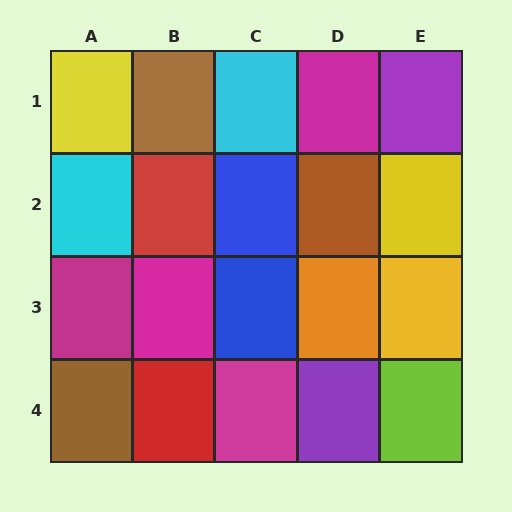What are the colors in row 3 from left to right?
Magenta, magenta, blue, orange, yellow.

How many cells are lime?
1 cell is lime.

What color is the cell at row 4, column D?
Purple.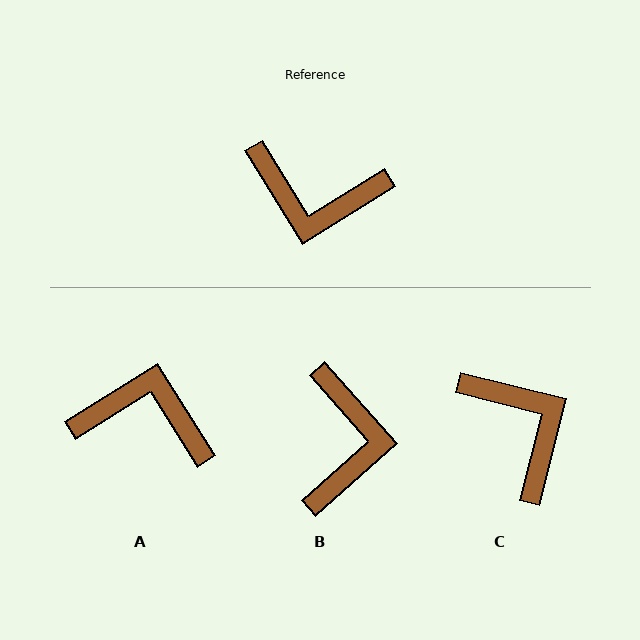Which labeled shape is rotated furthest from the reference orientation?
A, about 179 degrees away.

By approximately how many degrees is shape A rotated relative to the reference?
Approximately 179 degrees clockwise.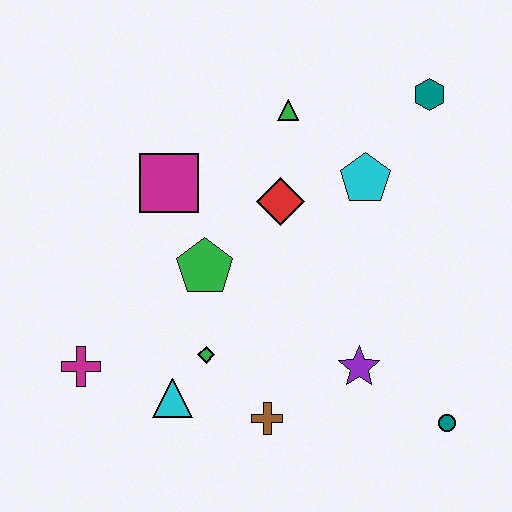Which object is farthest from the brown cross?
The teal hexagon is farthest from the brown cross.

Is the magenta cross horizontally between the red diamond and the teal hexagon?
No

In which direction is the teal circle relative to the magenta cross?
The teal circle is to the right of the magenta cross.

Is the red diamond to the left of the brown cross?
No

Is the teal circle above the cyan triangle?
No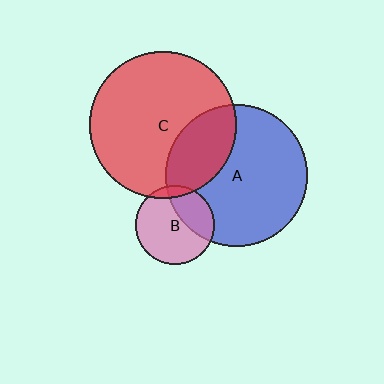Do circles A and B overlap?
Yes.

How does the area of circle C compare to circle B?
Approximately 3.5 times.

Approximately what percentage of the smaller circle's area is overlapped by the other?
Approximately 30%.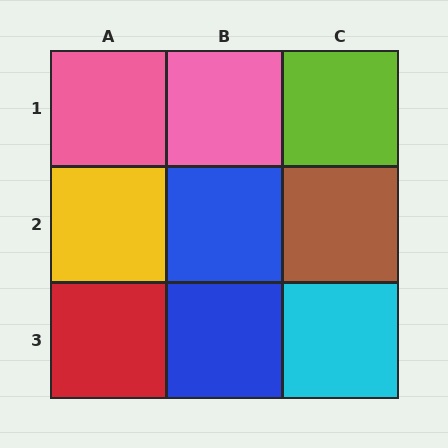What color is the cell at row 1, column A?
Pink.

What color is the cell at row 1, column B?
Pink.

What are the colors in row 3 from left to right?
Red, blue, cyan.